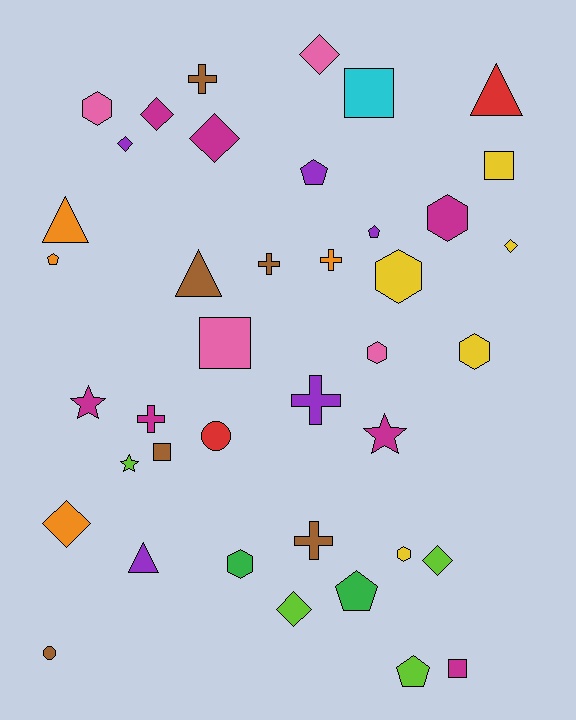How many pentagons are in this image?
There are 5 pentagons.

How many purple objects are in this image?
There are 5 purple objects.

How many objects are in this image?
There are 40 objects.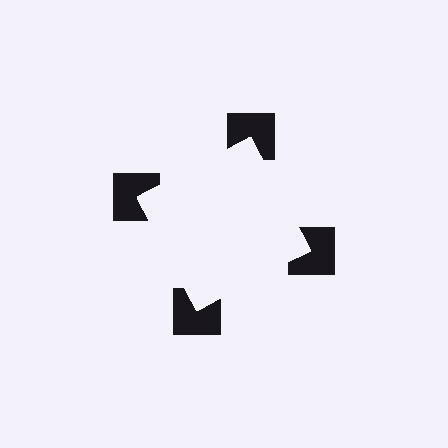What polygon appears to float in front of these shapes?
An illusory square — its edges are inferred from the aligned wedge cuts in the notched squares, not physically drawn.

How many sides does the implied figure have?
4 sides.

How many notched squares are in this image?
There are 4 — one at each vertex of the illusory square.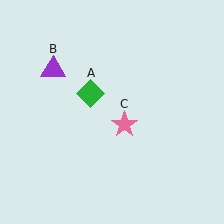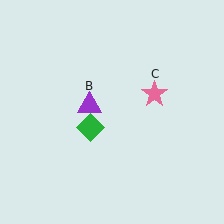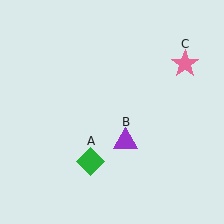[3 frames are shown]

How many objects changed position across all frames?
3 objects changed position: green diamond (object A), purple triangle (object B), pink star (object C).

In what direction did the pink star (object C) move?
The pink star (object C) moved up and to the right.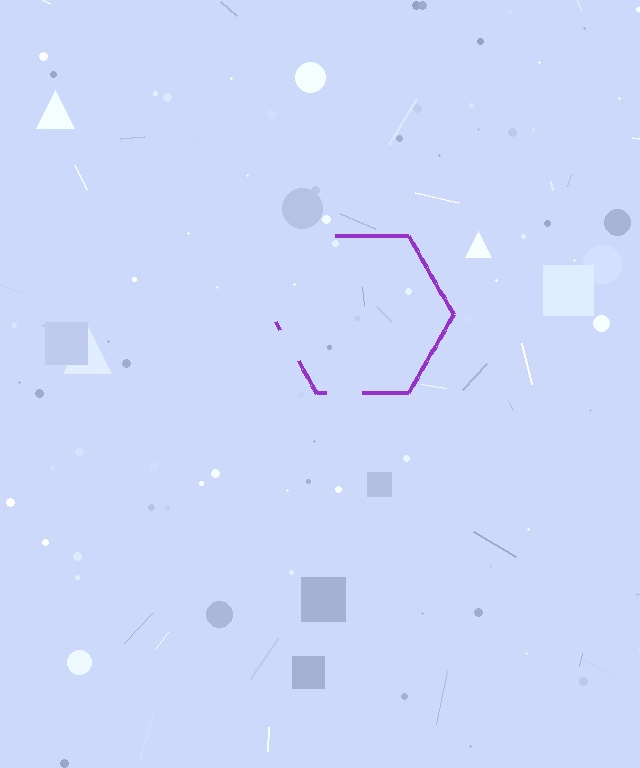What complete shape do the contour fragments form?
The contour fragments form a hexagon.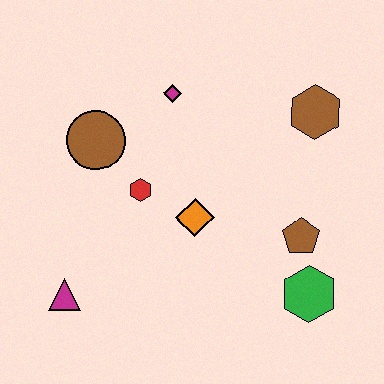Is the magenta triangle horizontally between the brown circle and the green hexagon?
No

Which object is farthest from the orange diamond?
The brown hexagon is farthest from the orange diamond.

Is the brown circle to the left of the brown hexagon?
Yes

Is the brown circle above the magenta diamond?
No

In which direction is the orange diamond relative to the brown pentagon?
The orange diamond is to the left of the brown pentagon.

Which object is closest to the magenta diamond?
The brown circle is closest to the magenta diamond.